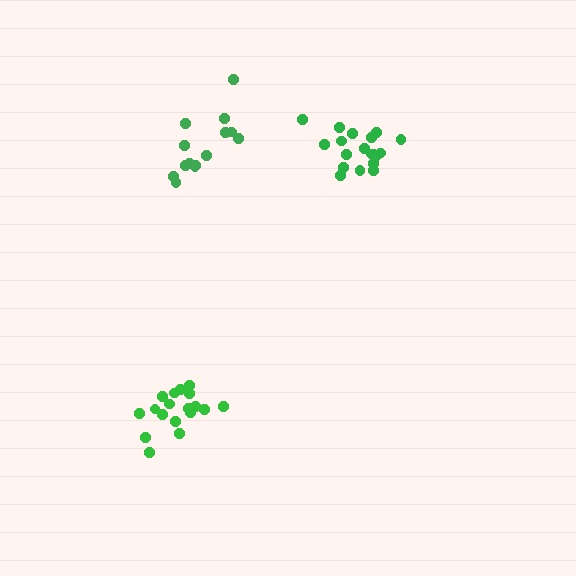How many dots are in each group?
Group 1: 14 dots, Group 2: 18 dots, Group 3: 19 dots (51 total).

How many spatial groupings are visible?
There are 3 spatial groupings.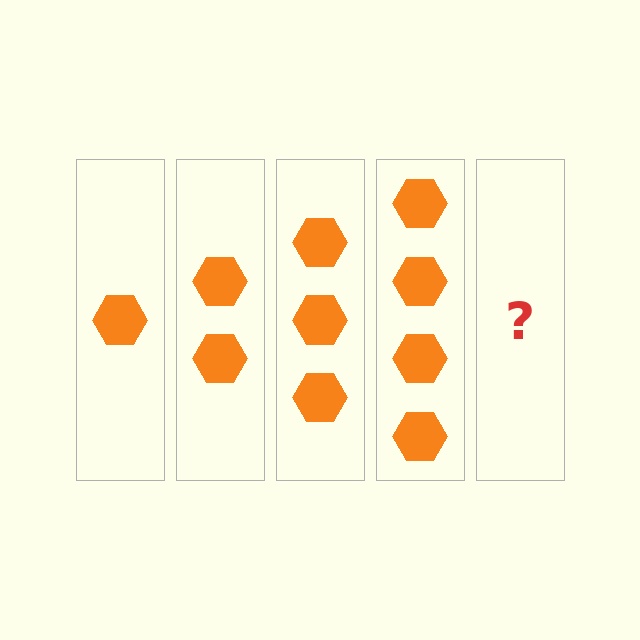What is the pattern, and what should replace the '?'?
The pattern is that each step adds one more hexagon. The '?' should be 5 hexagons.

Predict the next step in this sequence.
The next step is 5 hexagons.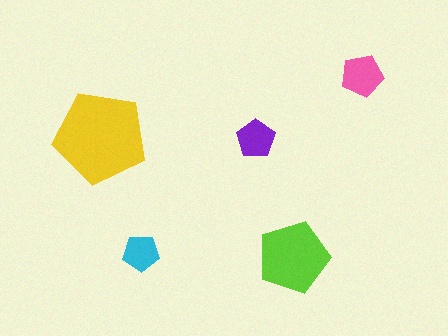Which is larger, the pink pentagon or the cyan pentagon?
The pink one.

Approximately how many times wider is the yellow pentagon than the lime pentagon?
About 1.5 times wider.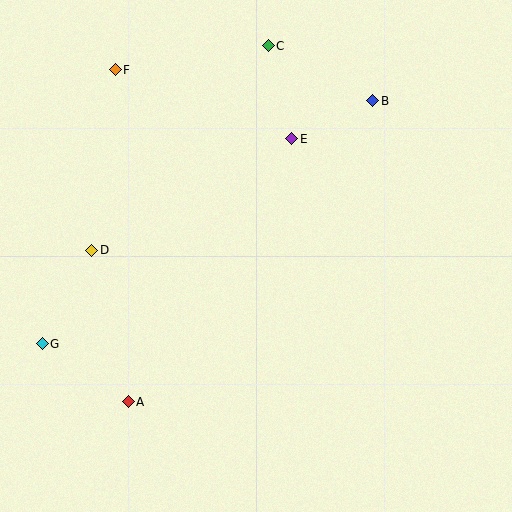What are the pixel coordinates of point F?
Point F is at (115, 70).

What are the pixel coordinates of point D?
Point D is at (92, 250).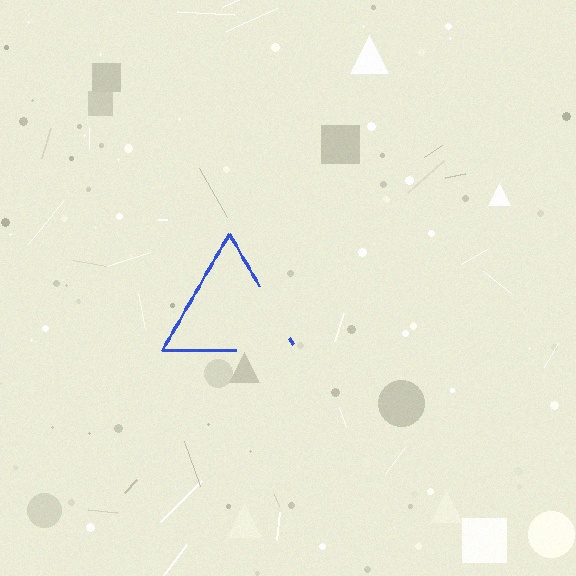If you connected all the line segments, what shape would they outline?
They would outline a triangle.